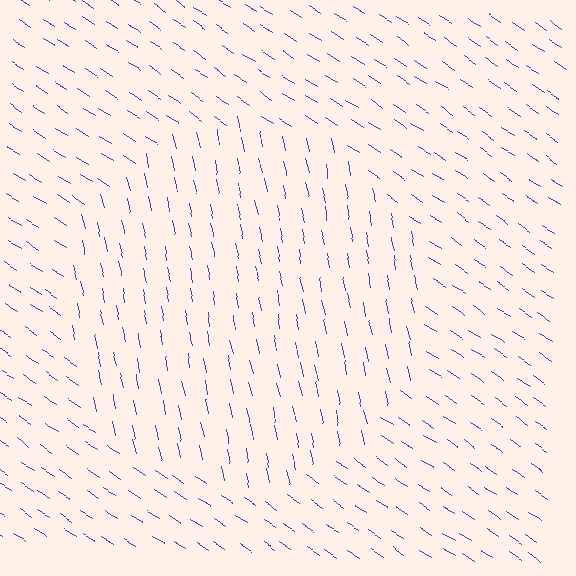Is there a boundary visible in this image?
Yes, there is a texture boundary formed by a change in line orientation.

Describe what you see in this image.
The image is filled with small blue line segments. A circle region in the image has lines oriented differently from the surrounding lines, creating a visible texture boundary.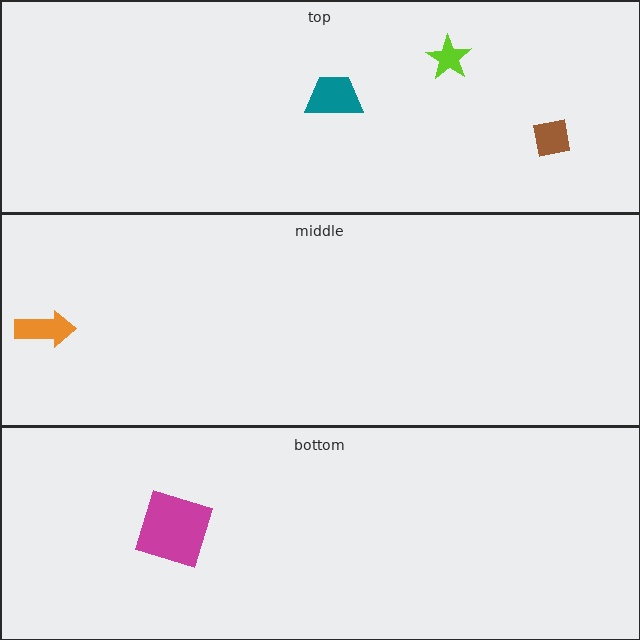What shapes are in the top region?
The lime star, the teal trapezoid, the brown square.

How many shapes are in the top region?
3.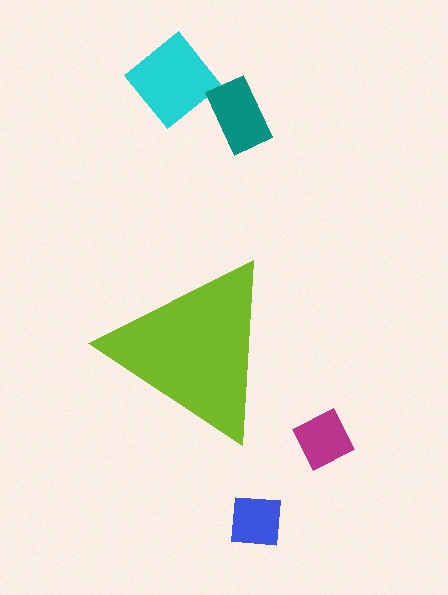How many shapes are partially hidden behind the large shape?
0 shapes are partially hidden.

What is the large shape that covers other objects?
A lime triangle.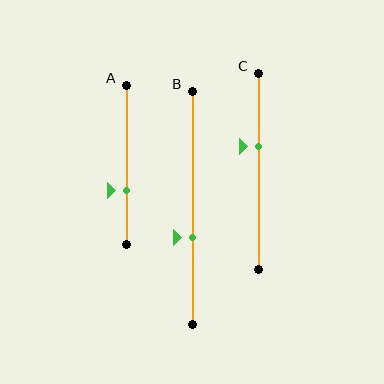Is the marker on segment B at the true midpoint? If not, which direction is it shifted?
No, the marker on segment B is shifted downward by about 13% of the segment length.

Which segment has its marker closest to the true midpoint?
Segment C has its marker closest to the true midpoint.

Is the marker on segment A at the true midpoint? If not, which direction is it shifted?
No, the marker on segment A is shifted downward by about 16% of the segment length.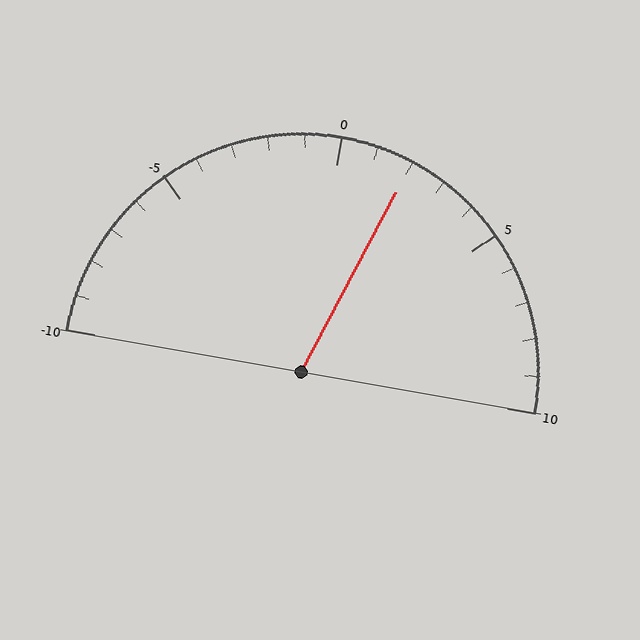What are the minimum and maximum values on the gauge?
The gauge ranges from -10 to 10.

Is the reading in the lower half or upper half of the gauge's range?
The reading is in the upper half of the range (-10 to 10).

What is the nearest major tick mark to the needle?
The nearest major tick mark is 0.